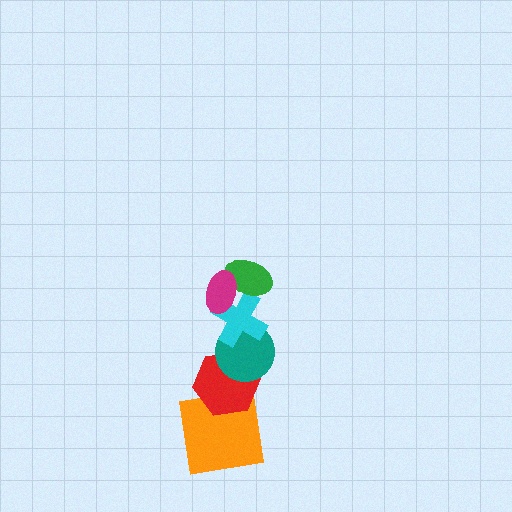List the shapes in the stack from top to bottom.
From top to bottom: the magenta ellipse, the green ellipse, the cyan cross, the teal circle, the red hexagon, the orange square.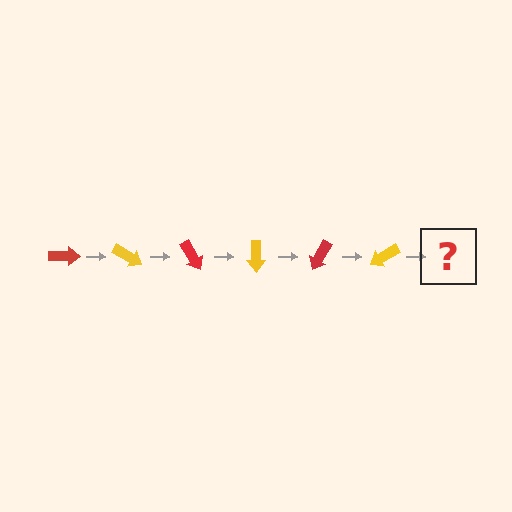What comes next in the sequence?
The next element should be a red arrow, rotated 180 degrees from the start.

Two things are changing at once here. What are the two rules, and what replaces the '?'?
The two rules are that it rotates 30 degrees each step and the color cycles through red and yellow. The '?' should be a red arrow, rotated 180 degrees from the start.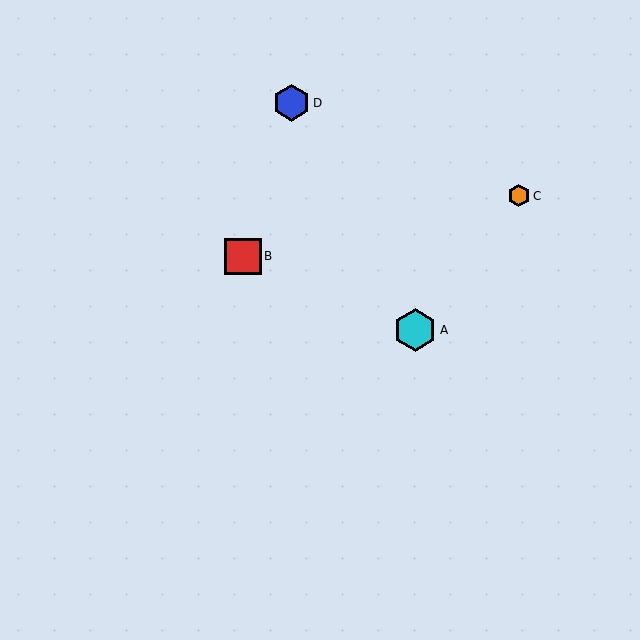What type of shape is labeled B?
Shape B is a red square.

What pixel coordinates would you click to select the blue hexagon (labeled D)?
Click at (291, 103) to select the blue hexagon D.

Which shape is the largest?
The cyan hexagon (labeled A) is the largest.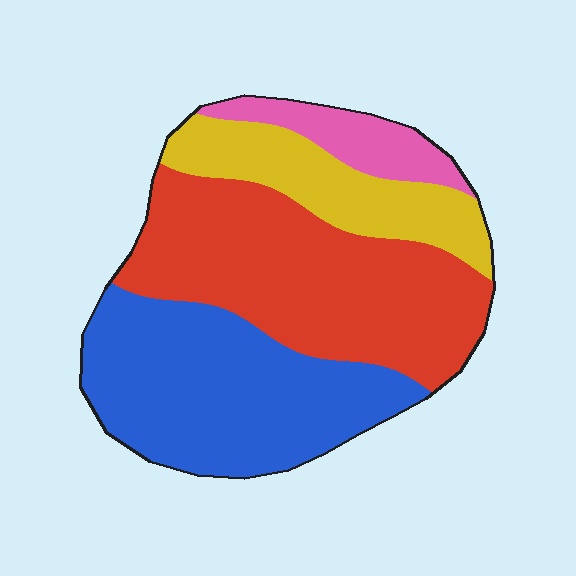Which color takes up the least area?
Pink, at roughly 10%.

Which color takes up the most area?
Red, at roughly 40%.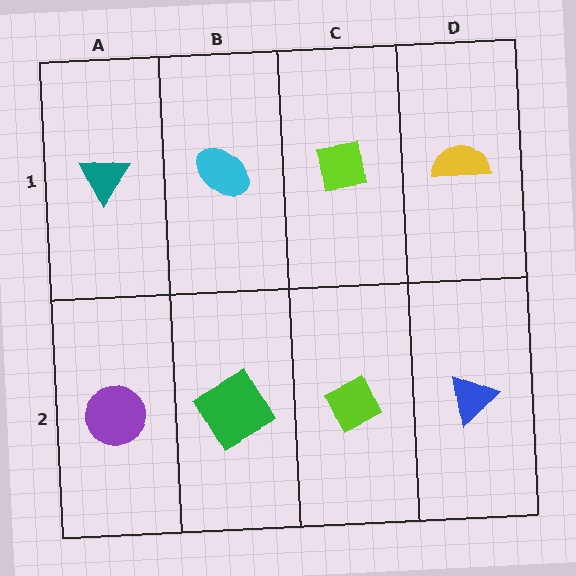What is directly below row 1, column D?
A blue triangle.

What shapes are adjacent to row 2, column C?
A lime square (row 1, column C), a green diamond (row 2, column B), a blue triangle (row 2, column D).